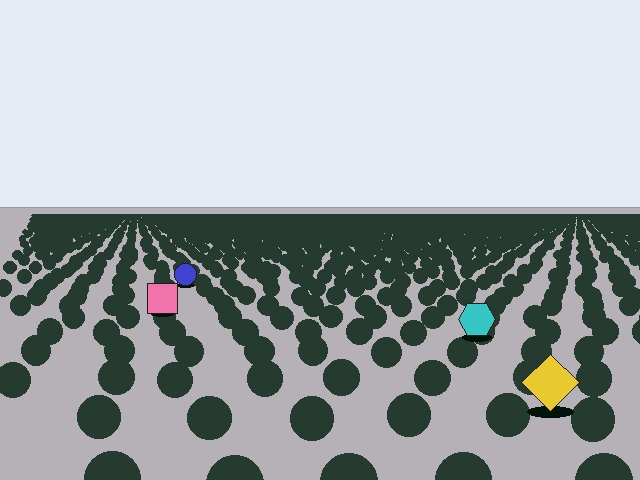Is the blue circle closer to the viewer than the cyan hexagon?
No. The cyan hexagon is closer — you can tell from the texture gradient: the ground texture is coarser near it.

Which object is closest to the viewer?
The yellow diamond is closest. The texture marks near it are larger and more spread out.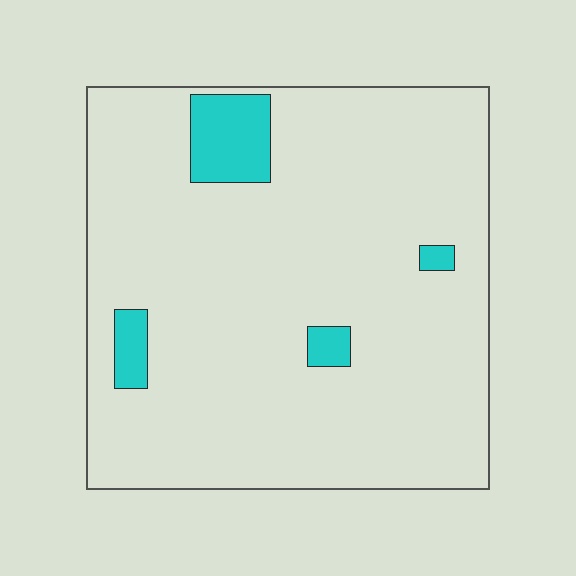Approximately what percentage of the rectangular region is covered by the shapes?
Approximately 10%.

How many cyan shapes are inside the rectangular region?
4.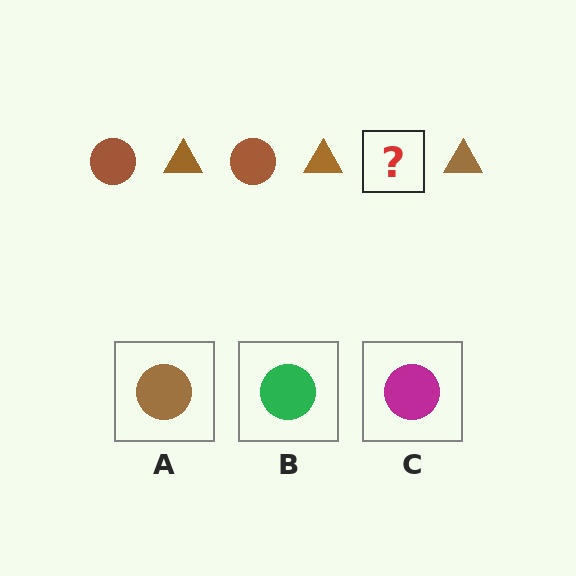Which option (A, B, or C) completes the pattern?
A.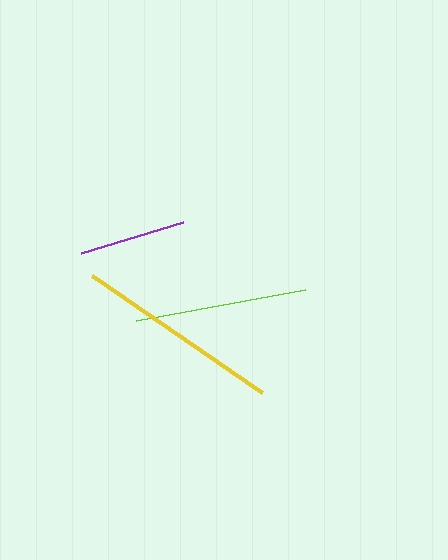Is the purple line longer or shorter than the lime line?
The lime line is longer than the purple line.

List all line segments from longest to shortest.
From longest to shortest: yellow, lime, purple.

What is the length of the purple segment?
The purple segment is approximately 106 pixels long.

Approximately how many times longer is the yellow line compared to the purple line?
The yellow line is approximately 1.9 times the length of the purple line.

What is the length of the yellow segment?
The yellow segment is approximately 206 pixels long.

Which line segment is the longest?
The yellow line is the longest at approximately 206 pixels.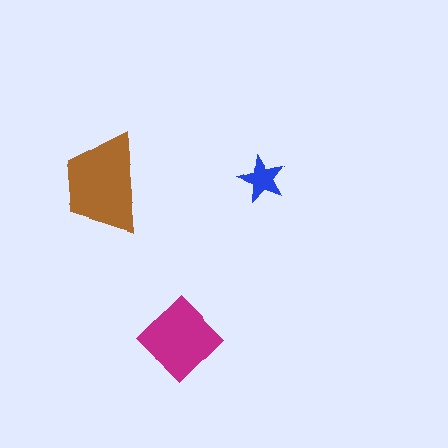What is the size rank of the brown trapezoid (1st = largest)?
1st.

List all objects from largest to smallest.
The brown trapezoid, the magenta diamond, the blue star.